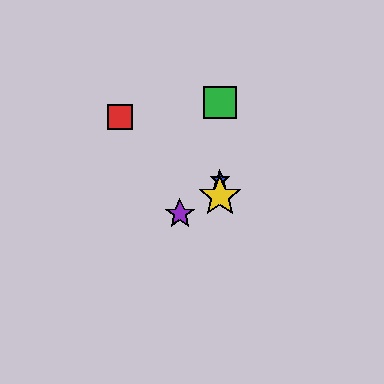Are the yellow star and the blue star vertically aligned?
Yes, both are at x≈220.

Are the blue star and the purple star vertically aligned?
No, the blue star is at x≈220 and the purple star is at x≈180.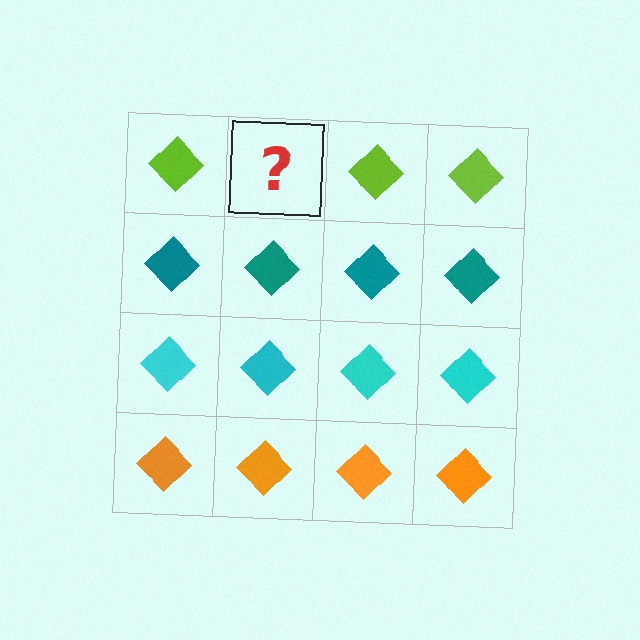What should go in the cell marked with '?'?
The missing cell should contain a lime diamond.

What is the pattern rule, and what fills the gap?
The rule is that each row has a consistent color. The gap should be filled with a lime diamond.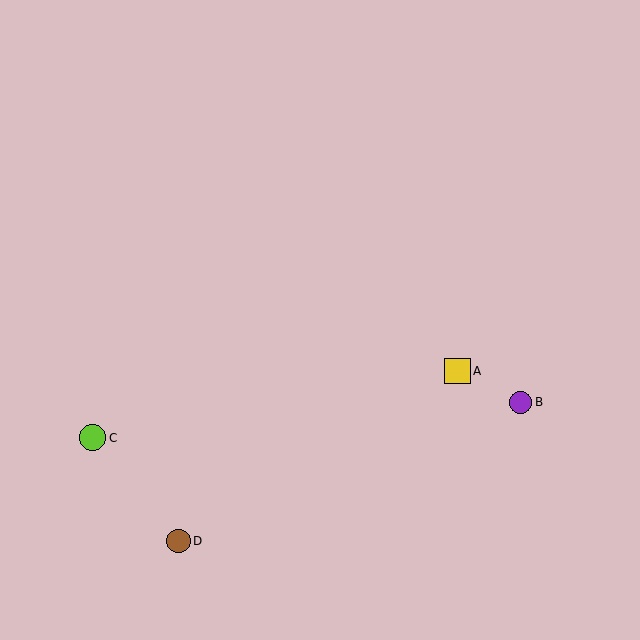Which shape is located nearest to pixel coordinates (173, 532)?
The brown circle (labeled D) at (178, 541) is nearest to that location.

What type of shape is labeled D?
Shape D is a brown circle.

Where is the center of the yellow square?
The center of the yellow square is at (458, 371).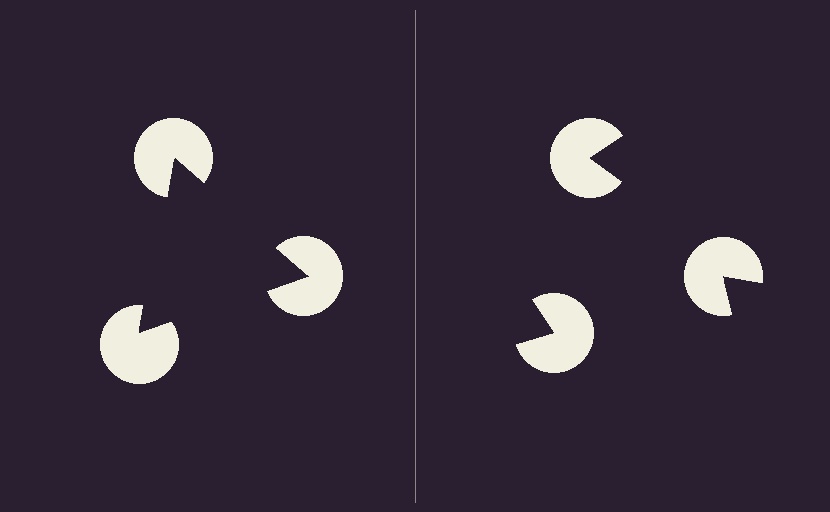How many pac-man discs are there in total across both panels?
6 — 3 on each side.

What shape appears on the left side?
An illusory triangle.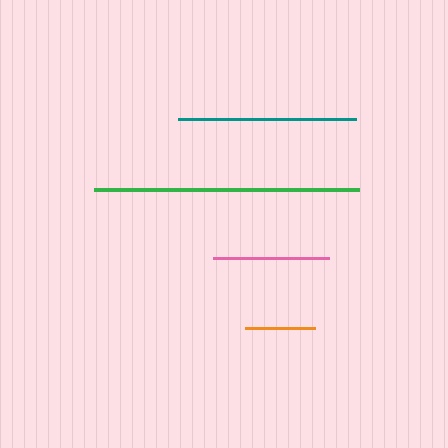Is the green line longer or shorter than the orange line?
The green line is longer than the orange line.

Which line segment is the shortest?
The orange line is the shortest at approximately 70 pixels.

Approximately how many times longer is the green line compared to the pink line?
The green line is approximately 2.3 times the length of the pink line.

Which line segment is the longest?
The green line is the longest at approximately 265 pixels.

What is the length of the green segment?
The green segment is approximately 265 pixels long.